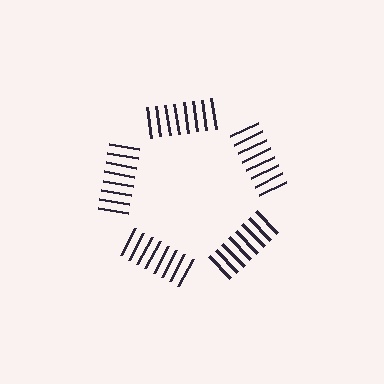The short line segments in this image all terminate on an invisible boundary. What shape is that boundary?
An illusory pentagon — the line segments terminate on its edges but no continuous stroke is drawn.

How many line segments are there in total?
40 — 8 along each of the 5 edges.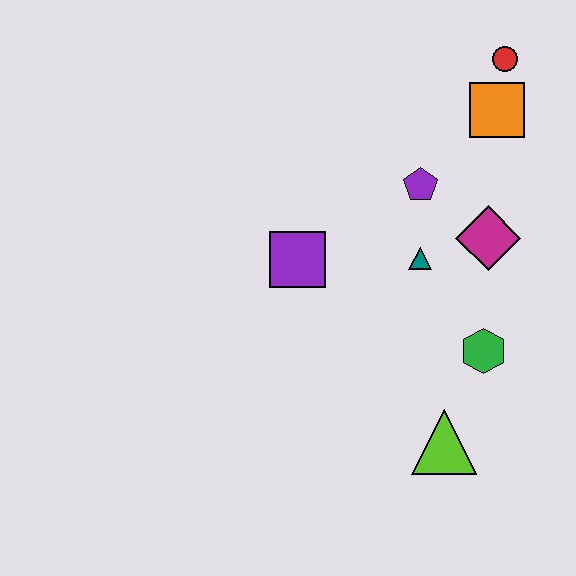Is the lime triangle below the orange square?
Yes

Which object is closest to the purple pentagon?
The teal triangle is closest to the purple pentagon.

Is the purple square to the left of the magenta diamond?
Yes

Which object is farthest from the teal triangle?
The red circle is farthest from the teal triangle.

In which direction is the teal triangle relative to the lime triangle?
The teal triangle is above the lime triangle.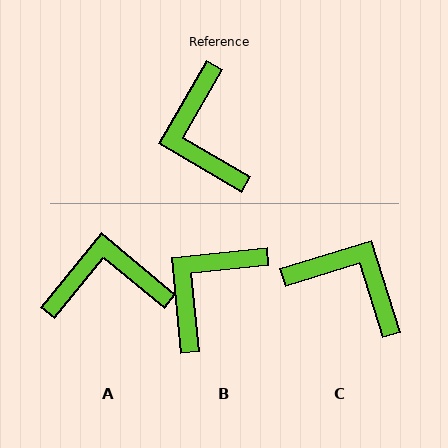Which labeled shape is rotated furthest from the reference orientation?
C, about 133 degrees away.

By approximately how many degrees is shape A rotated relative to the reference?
Approximately 99 degrees clockwise.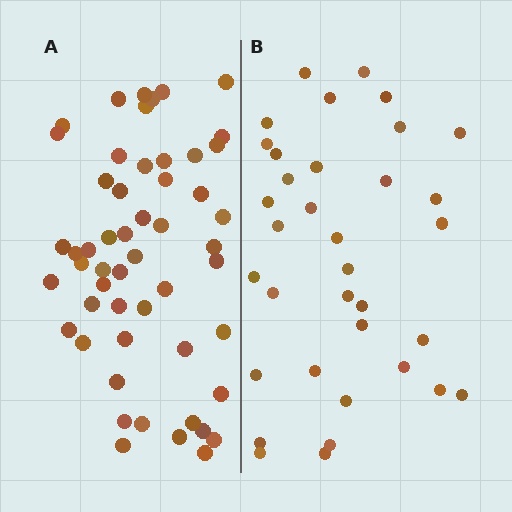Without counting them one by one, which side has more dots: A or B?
Region A (the left region) has more dots.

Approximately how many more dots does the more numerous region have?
Region A has approximately 20 more dots than region B.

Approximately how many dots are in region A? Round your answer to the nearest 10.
About 50 dots. (The exact count is 53, which rounds to 50.)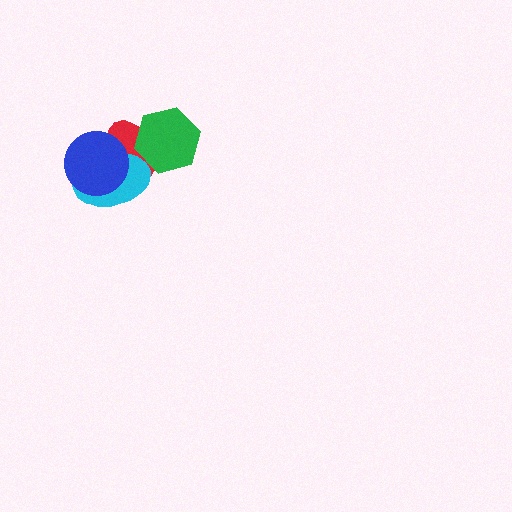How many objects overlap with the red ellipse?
3 objects overlap with the red ellipse.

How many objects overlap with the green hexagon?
1 object overlaps with the green hexagon.